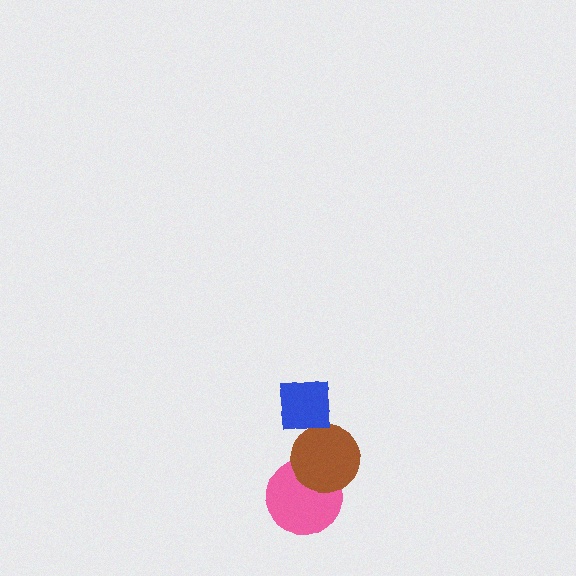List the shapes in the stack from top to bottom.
From top to bottom: the blue square, the brown circle, the pink circle.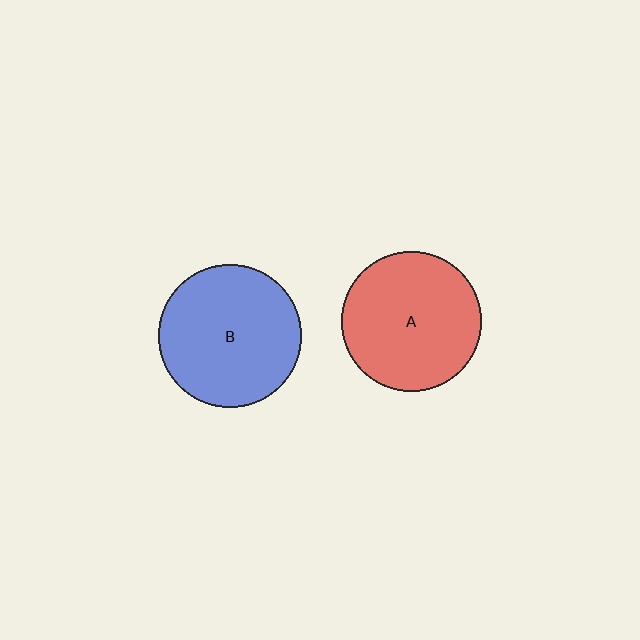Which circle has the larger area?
Circle B (blue).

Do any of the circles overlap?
No, none of the circles overlap.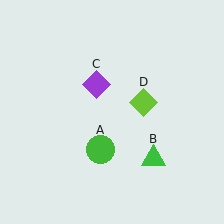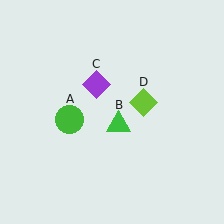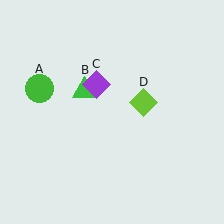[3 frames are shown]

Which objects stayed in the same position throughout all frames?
Purple diamond (object C) and lime diamond (object D) remained stationary.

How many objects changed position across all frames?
2 objects changed position: green circle (object A), green triangle (object B).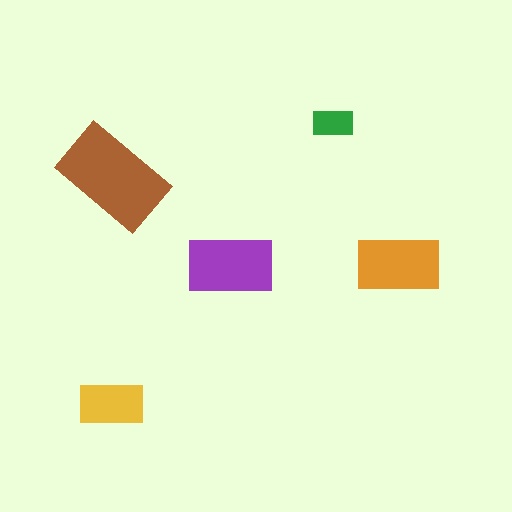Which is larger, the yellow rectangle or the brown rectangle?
The brown one.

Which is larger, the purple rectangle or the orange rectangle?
The purple one.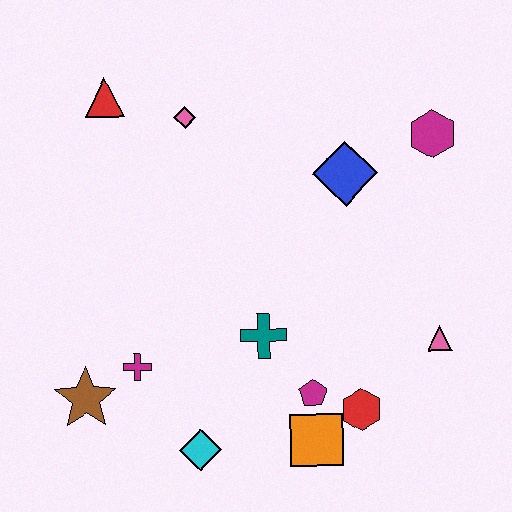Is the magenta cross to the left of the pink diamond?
Yes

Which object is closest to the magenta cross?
The brown star is closest to the magenta cross.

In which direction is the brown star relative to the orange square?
The brown star is to the left of the orange square.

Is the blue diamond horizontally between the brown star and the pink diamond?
No